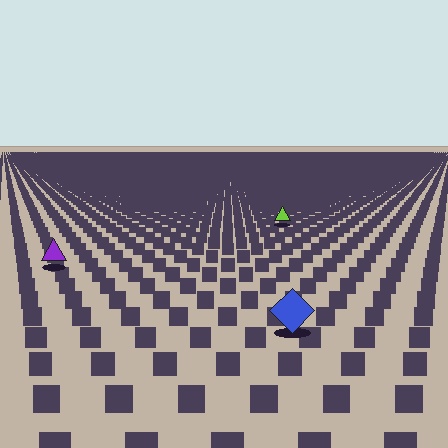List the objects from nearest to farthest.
From nearest to farthest: the blue diamond, the purple triangle, the lime triangle.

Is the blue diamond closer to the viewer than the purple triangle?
Yes. The blue diamond is closer — you can tell from the texture gradient: the ground texture is coarser near it.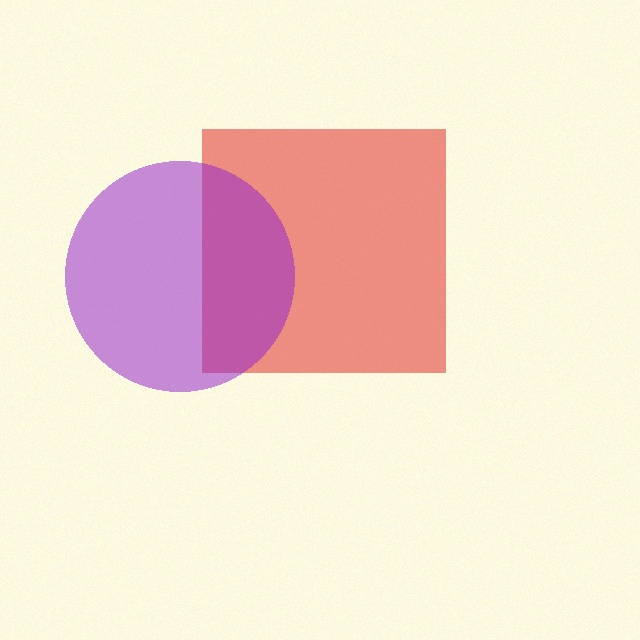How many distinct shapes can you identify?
There are 2 distinct shapes: a red square, a purple circle.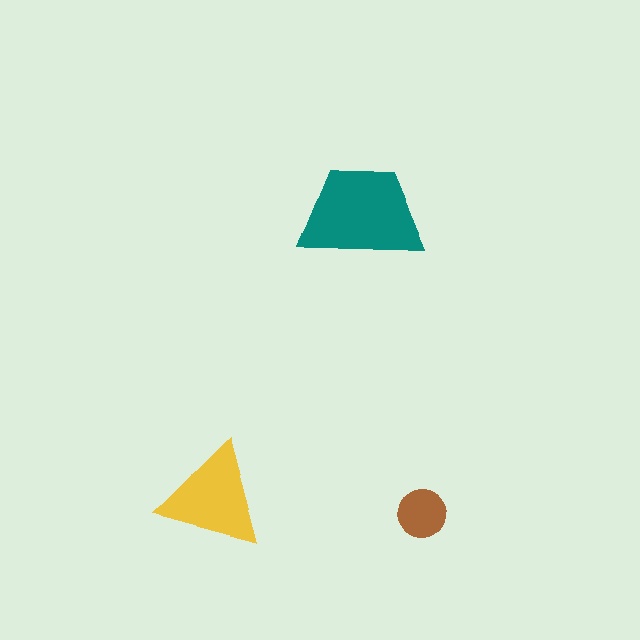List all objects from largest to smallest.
The teal trapezoid, the yellow triangle, the brown circle.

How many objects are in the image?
There are 3 objects in the image.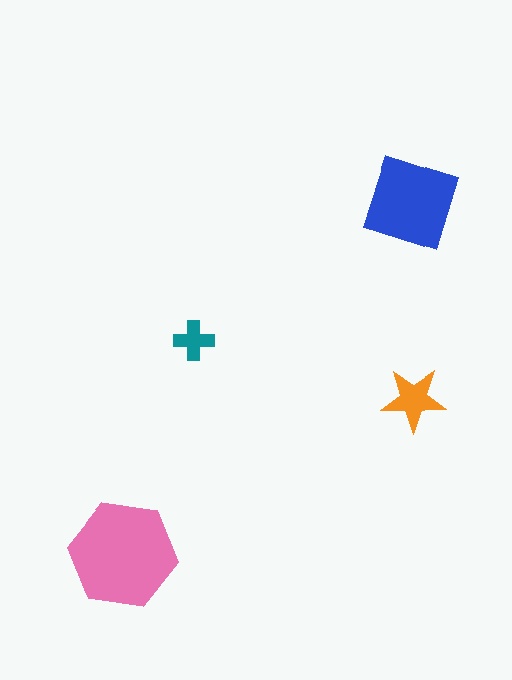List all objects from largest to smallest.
The pink hexagon, the blue diamond, the orange star, the teal cross.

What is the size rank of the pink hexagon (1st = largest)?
1st.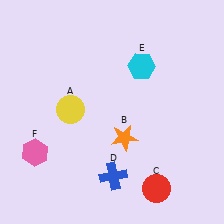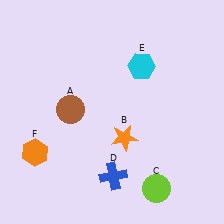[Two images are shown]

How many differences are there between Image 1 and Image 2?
There are 3 differences between the two images.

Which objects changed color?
A changed from yellow to brown. C changed from red to lime. F changed from pink to orange.